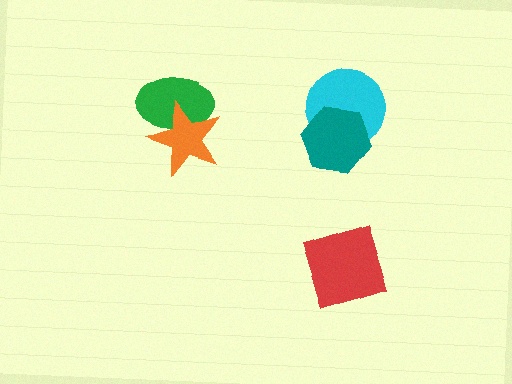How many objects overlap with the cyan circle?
1 object overlaps with the cyan circle.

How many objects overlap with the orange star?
1 object overlaps with the orange star.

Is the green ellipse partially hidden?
Yes, it is partially covered by another shape.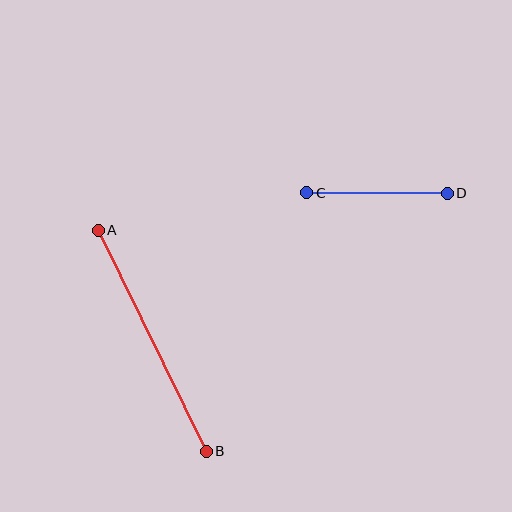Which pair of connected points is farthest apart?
Points A and B are farthest apart.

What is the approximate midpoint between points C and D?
The midpoint is at approximately (377, 193) pixels.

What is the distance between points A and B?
The distance is approximately 246 pixels.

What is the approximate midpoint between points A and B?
The midpoint is at approximately (152, 341) pixels.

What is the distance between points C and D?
The distance is approximately 140 pixels.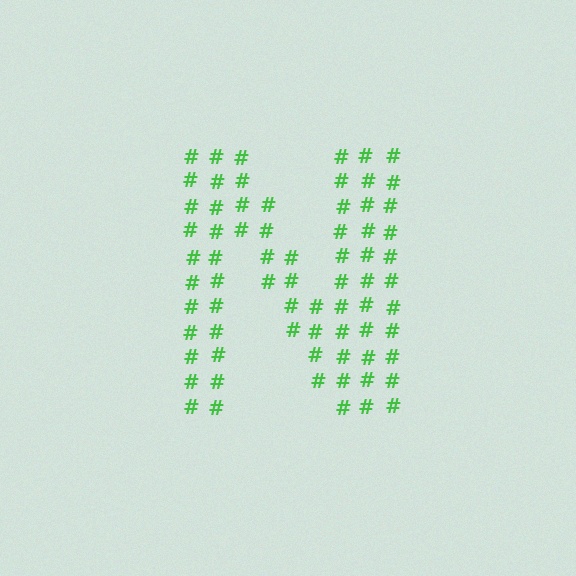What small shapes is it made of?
It is made of small hash symbols.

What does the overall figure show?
The overall figure shows the letter N.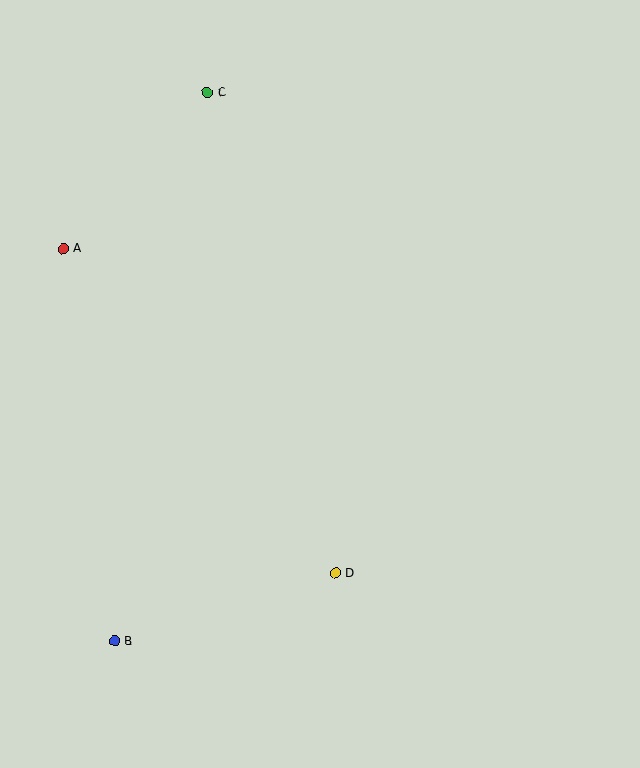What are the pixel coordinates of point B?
Point B is at (114, 641).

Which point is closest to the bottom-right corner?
Point D is closest to the bottom-right corner.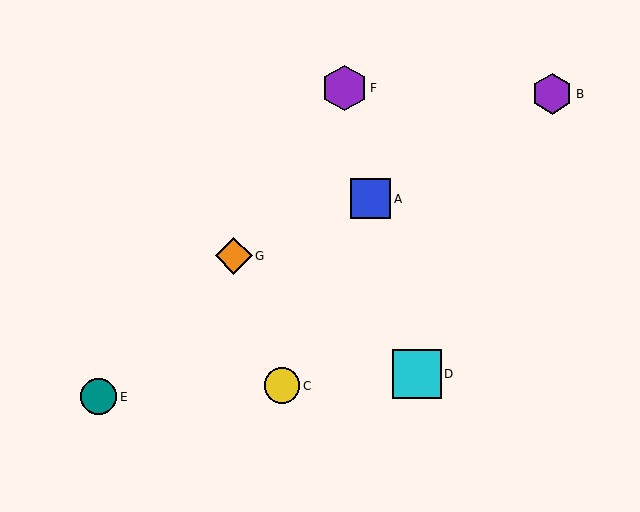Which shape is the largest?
The cyan square (labeled D) is the largest.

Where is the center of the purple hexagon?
The center of the purple hexagon is at (344, 88).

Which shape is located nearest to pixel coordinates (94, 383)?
The teal circle (labeled E) at (99, 397) is nearest to that location.